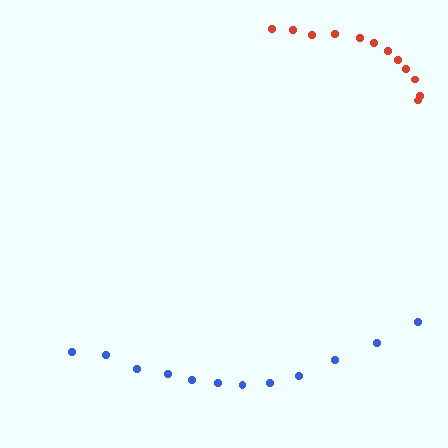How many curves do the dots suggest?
There are 2 distinct paths.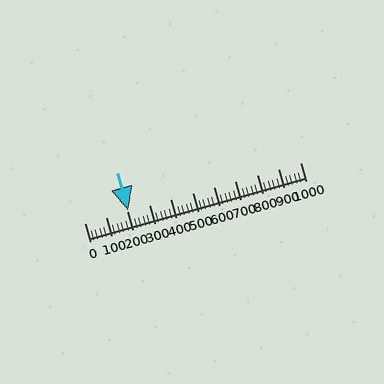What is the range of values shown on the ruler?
The ruler shows values from 0 to 1000.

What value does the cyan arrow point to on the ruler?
The cyan arrow points to approximately 203.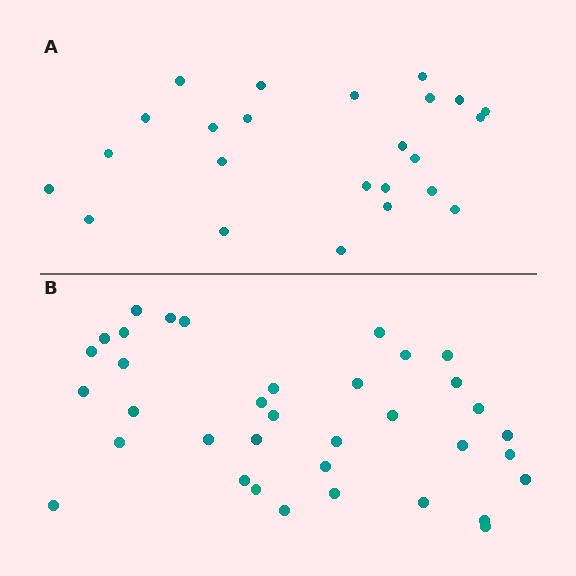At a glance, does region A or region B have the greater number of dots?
Region B (the bottom region) has more dots.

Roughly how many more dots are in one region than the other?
Region B has roughly 12 or so more dots than region A.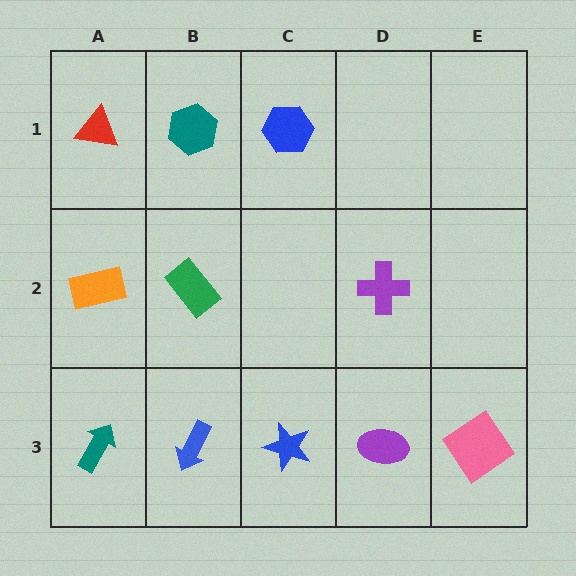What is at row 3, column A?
A teal arrow.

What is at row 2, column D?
A purple cross.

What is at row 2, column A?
An orange rectangle.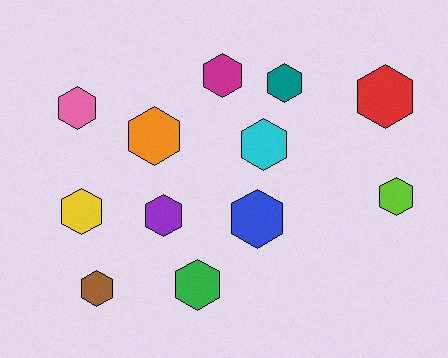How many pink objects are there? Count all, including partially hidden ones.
There is 1 pink object.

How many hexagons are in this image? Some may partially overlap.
There are 12 hexagons.